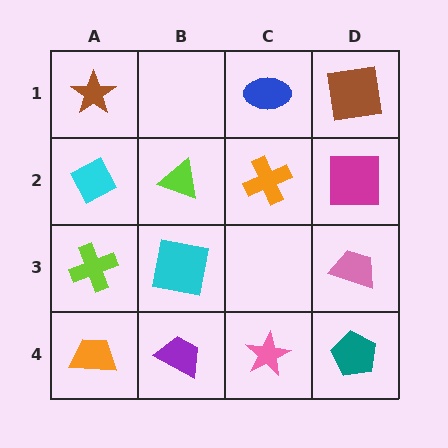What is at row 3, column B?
A cyan square.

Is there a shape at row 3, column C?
No, that cell is empty.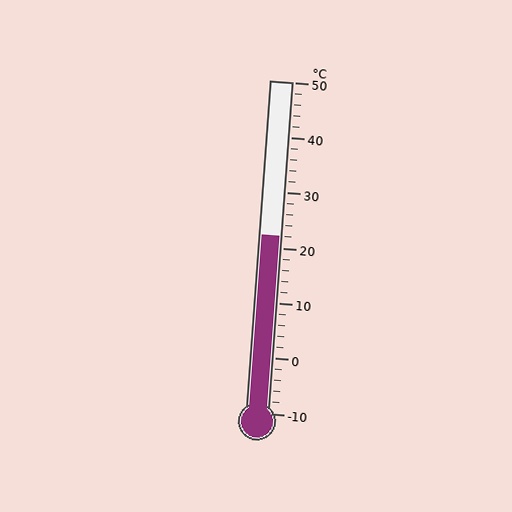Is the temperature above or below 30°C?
The temperature is below 30°C.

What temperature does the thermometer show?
The thermometer shows approximately 22°C.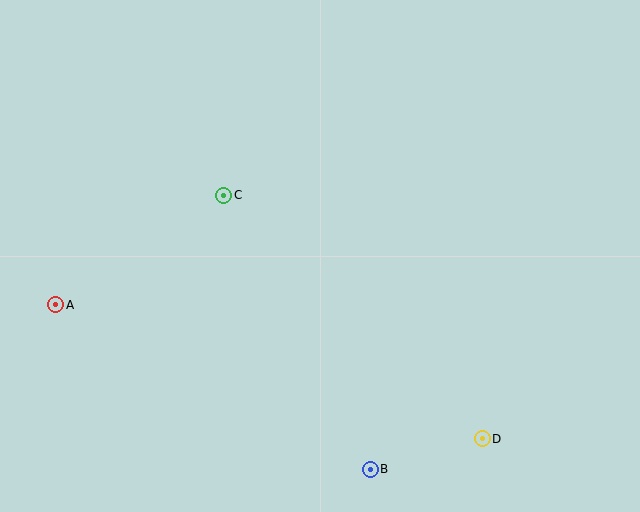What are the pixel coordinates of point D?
Point D is at (482, 439).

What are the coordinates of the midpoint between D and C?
The midpoint between D and C is at (353, 317).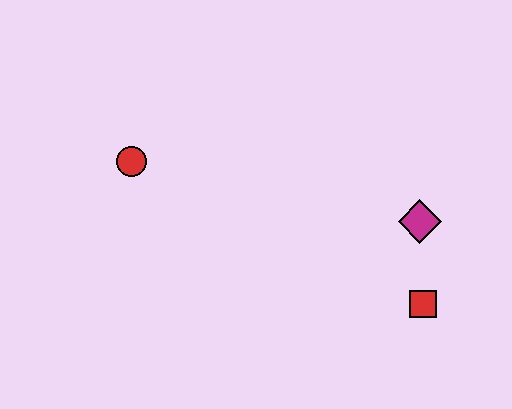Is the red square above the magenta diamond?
No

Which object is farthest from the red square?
The red circle is farthest from the red square.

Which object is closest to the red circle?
The magenta diamond is closest to the red circle.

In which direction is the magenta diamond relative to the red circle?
The magenta diamond is to the right of the red circle.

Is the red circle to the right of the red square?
No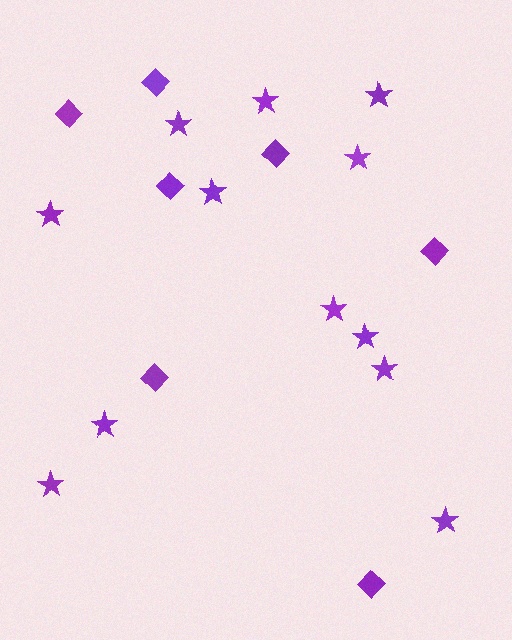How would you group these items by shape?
There are 2 groups: one group of stars (12) and one group of diamonds (7).